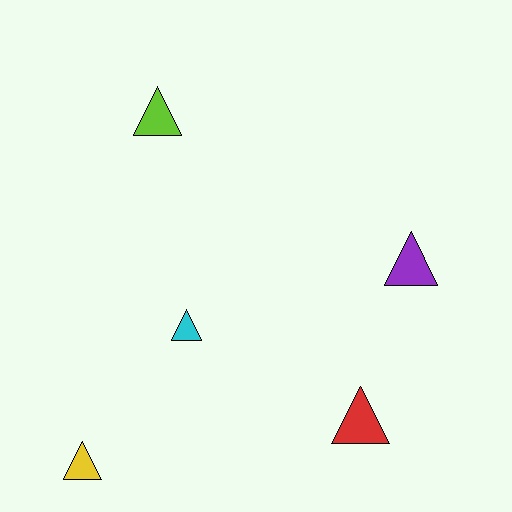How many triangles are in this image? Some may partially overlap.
There are 5 triangles.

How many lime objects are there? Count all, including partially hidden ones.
There is 1 lime object.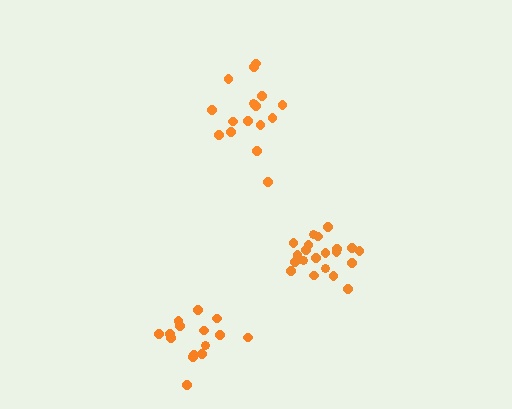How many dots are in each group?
Group 1: 21 dots, Group 2: 15 dots, Group 3: 16 dots (52 total).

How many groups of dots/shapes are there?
There are 3 groups.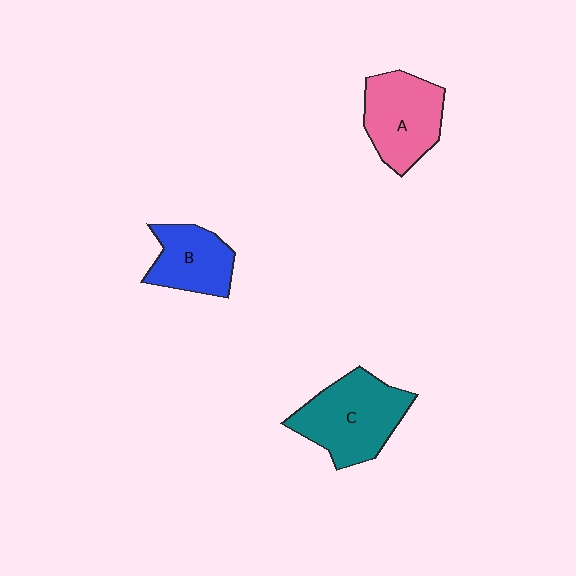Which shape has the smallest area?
Shape B (blue).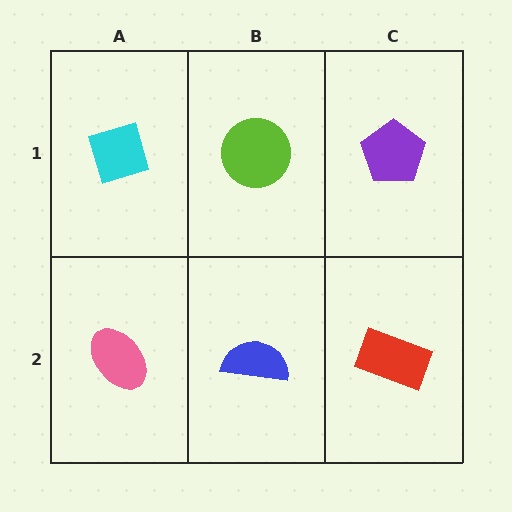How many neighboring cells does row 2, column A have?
2.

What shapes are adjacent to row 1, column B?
A blue semicircle (row 2, column B), a cyan diamond (row 1, column A), a purple pentagon (row 1, column C).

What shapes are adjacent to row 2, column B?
A lime circle (row 1, column B), a pink ellipse (row 2, column A), a red rectangle (row 2, column C).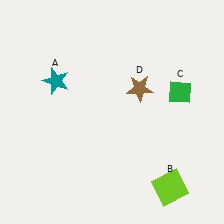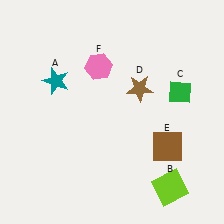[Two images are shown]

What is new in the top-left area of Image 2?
A pink hexagon (F) was added in the top-left area of Image 2.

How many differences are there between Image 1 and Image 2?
There are 2 differences between the two images.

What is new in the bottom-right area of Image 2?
A brown square (E) was added in the bottom-right area of Image 2.